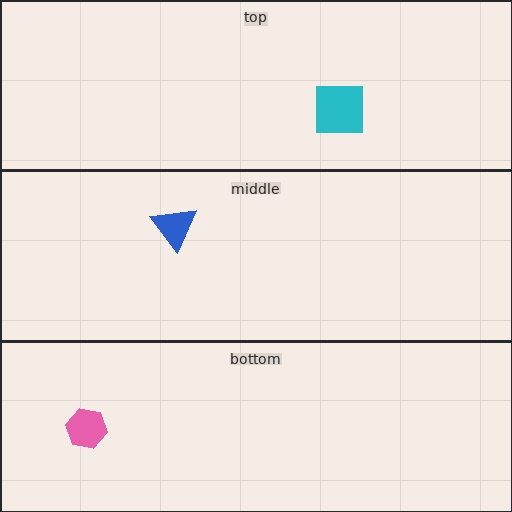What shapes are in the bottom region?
The pink hexagon.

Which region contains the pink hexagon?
The bottom region.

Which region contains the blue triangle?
The middle region.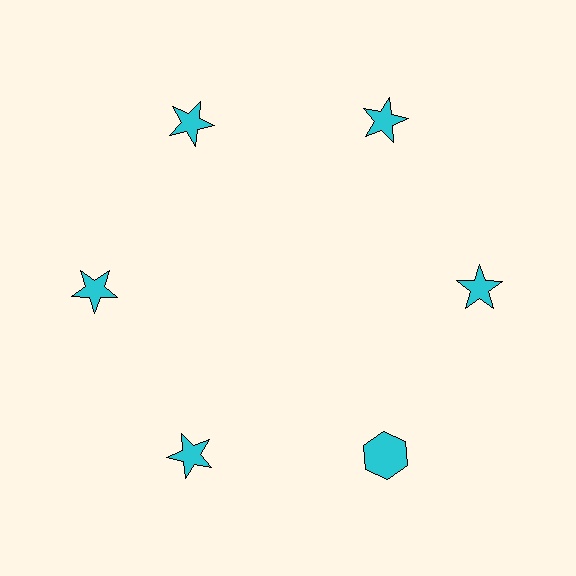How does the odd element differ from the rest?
It has a different shape: hexagon instead of star.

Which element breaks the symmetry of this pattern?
The cyan hexagon at roughly the 5 o'clock position breaks the symmetry. All other shapes are cyan stars.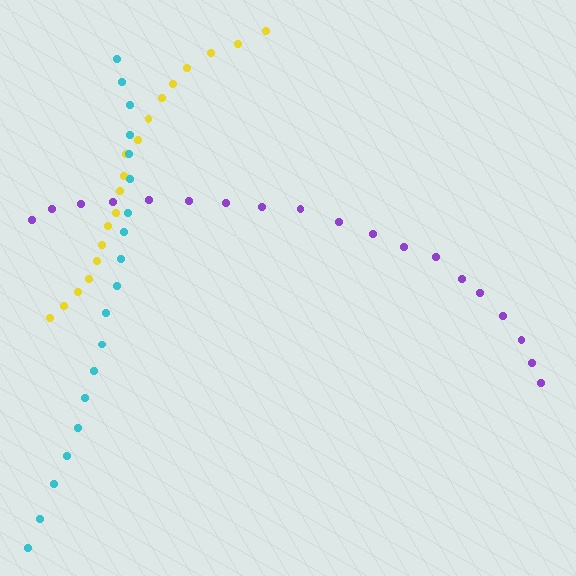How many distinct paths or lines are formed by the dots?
There are 3 distinct paths.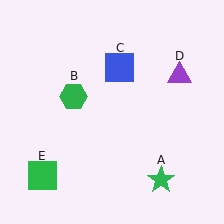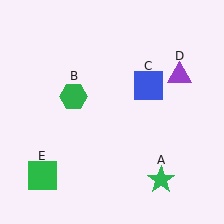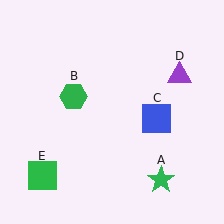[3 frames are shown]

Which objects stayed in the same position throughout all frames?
Green star (object A) and green hexagon (object B) and purple triangle (object D) and green square (object E) remained stationary.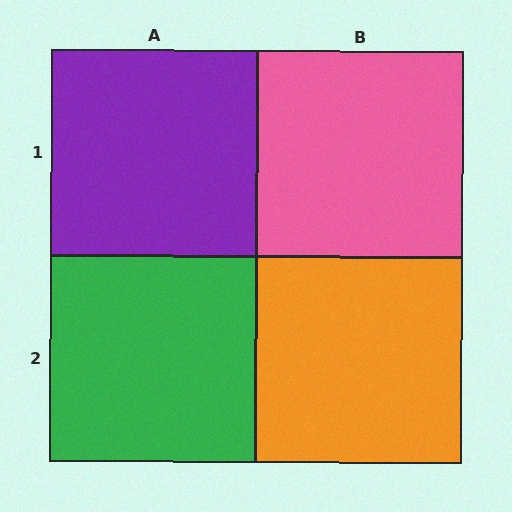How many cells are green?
1 cell is green.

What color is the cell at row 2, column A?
Green.